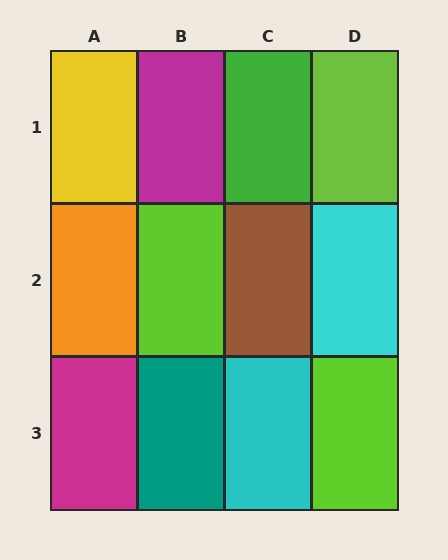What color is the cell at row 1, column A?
Yellow.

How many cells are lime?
3 cells are lime.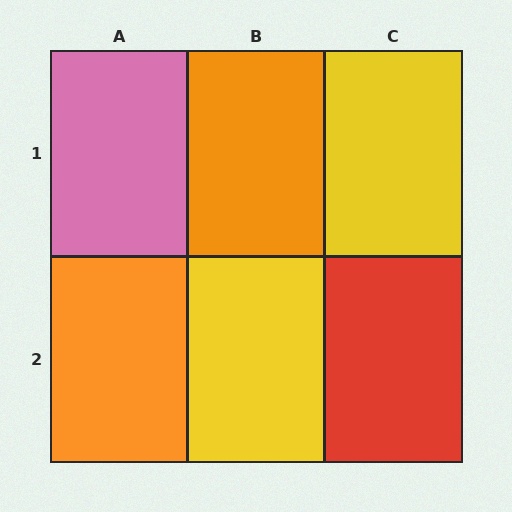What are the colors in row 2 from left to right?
Orange, yellow, red.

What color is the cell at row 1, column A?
Pink.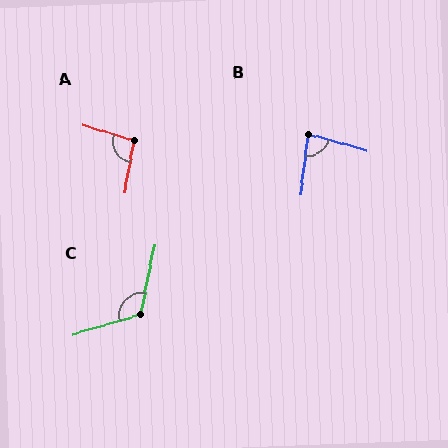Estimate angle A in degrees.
Approximately 96 degrees.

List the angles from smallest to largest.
B (81°), A (96°), C (118°).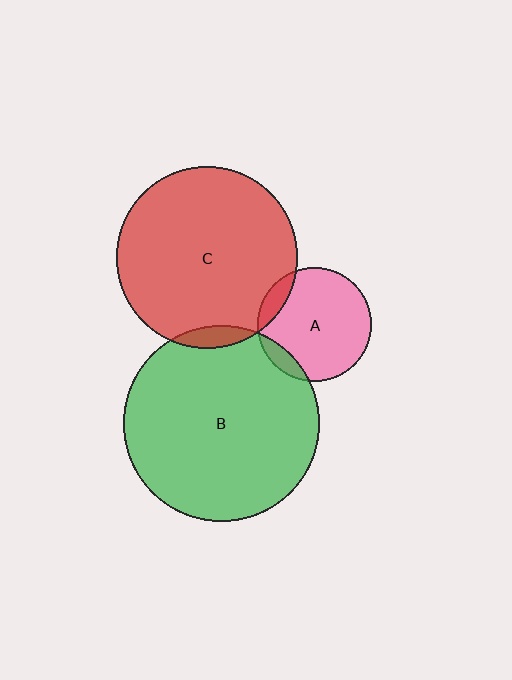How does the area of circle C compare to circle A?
Approximately 2.5 times.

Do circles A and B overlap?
Yes.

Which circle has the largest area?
Circle B (green).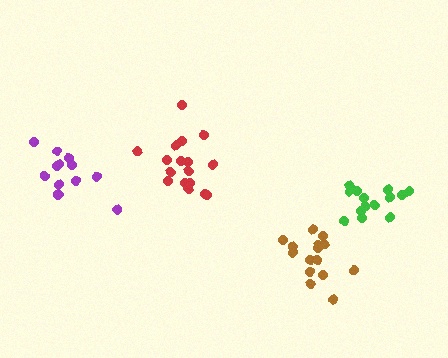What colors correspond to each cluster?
The clusters are colored: brown, green, purple, red.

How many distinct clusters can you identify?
There are 4 distinct clusters.